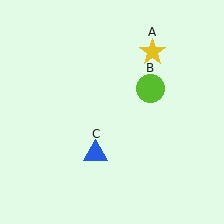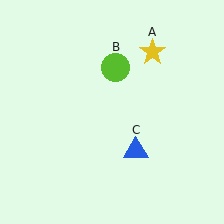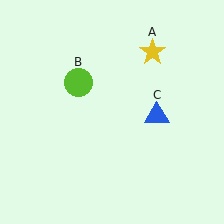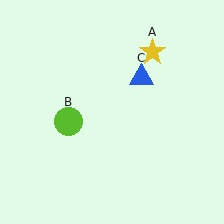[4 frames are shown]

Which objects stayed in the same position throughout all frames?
Yellow star (object A) remained stationary.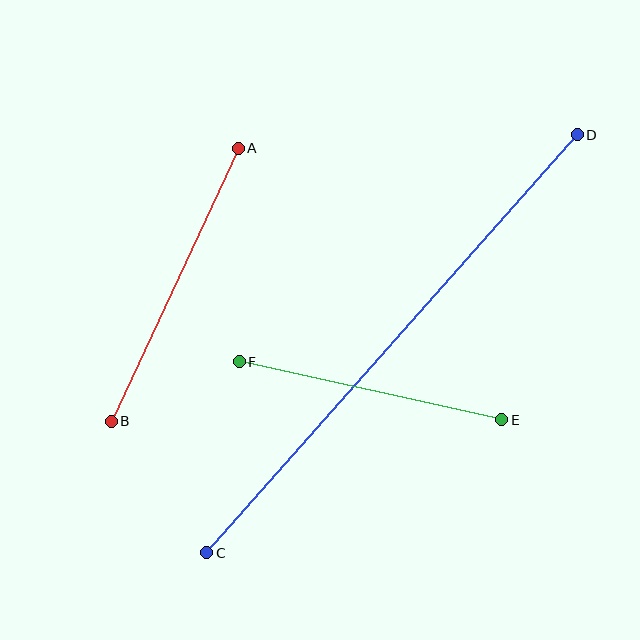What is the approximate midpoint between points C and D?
The midpoint is at approximately (392, 344) pixels.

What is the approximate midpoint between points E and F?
The midpoint is at approximately (370, 391) pixels.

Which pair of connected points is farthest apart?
Points C and D are farthest apart.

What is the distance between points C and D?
The distance is approximately 559 pixels.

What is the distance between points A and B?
The distance is approximately 301 pixels.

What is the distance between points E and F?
The distance is approximately 269 pixels.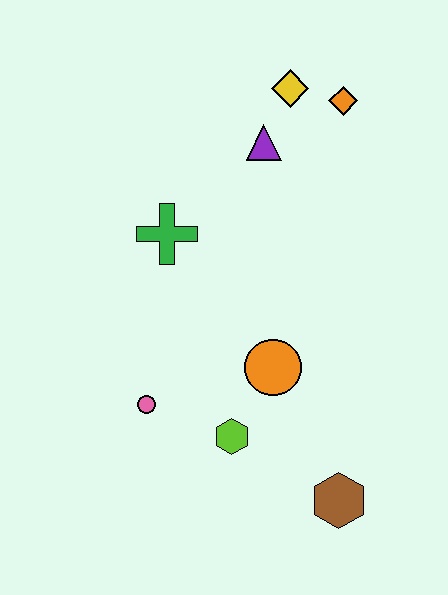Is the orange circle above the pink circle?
Yes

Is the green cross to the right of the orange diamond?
No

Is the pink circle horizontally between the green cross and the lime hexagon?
No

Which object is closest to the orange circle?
The lime hexagon is closest to the orange circle.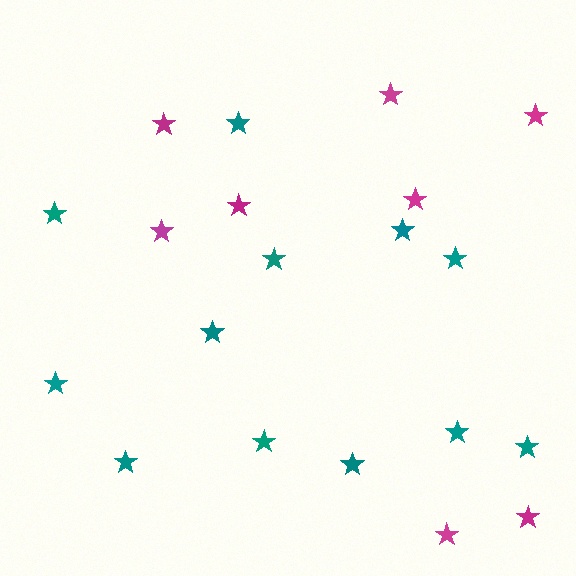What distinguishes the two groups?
There are 2 groups: one group of teal stars (12) and one group of magenta stars (8).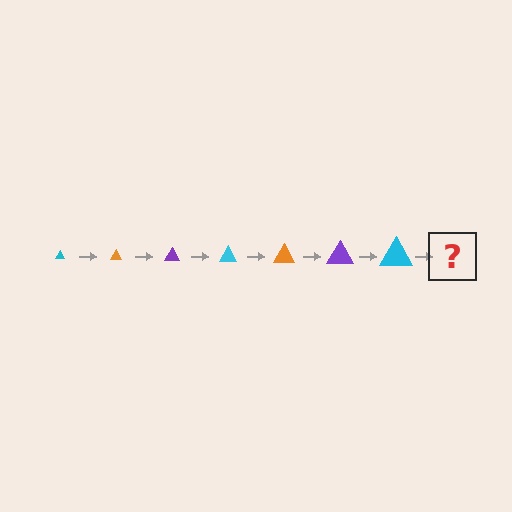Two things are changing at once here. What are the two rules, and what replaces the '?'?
The two rules are that the triangle grows larger each step and the color cycles through cyan, orange, and purple. The '?' should be an orange triangle, larger than the previous one.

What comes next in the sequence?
The next element should be an orange triangle, larger than the previous one.